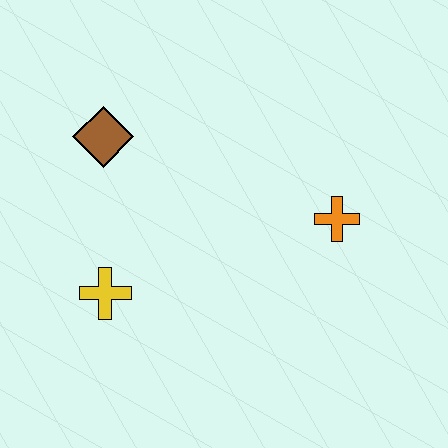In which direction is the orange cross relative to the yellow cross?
The orange cross is to the right of the yellow cross.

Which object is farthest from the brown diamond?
The orange cross is farthest from the brown diamond.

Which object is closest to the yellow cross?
The brown diamond is closest to the yellow cross.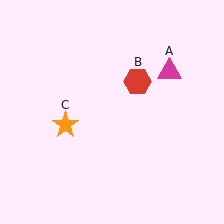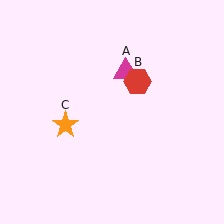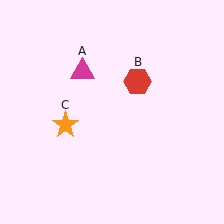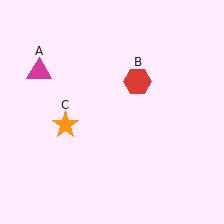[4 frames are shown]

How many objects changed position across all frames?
1 object changed position: magenta triangle (object A).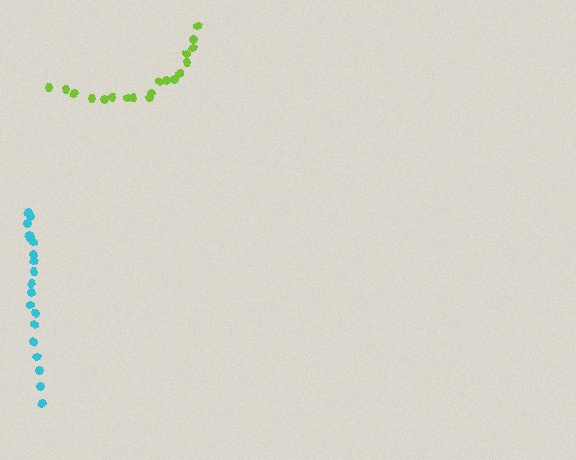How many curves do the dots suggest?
There are 2 distinct paths.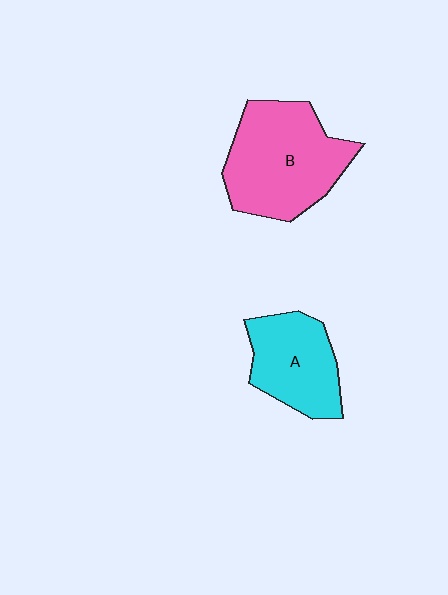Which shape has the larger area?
Shape B (pink).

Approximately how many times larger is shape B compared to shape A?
Approximately 1.5 times.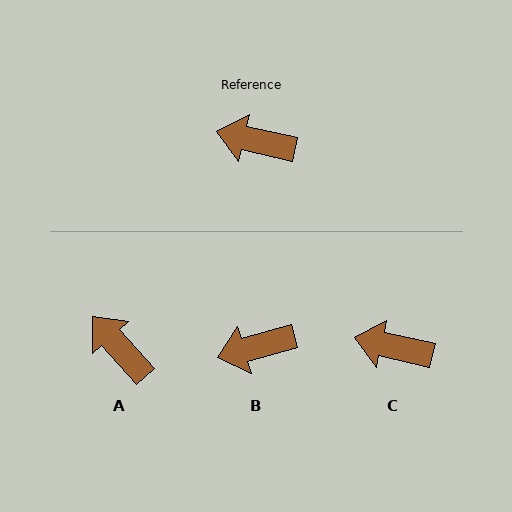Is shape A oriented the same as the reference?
No, it is off by about 36 degrees.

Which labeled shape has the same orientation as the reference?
C.